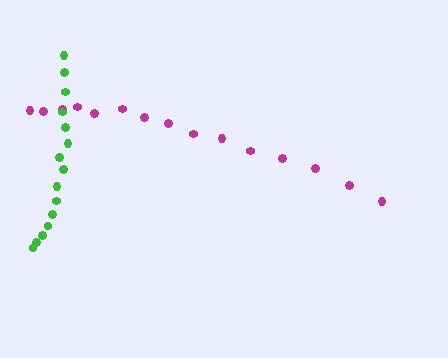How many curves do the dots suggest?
There are 2 distinct paths.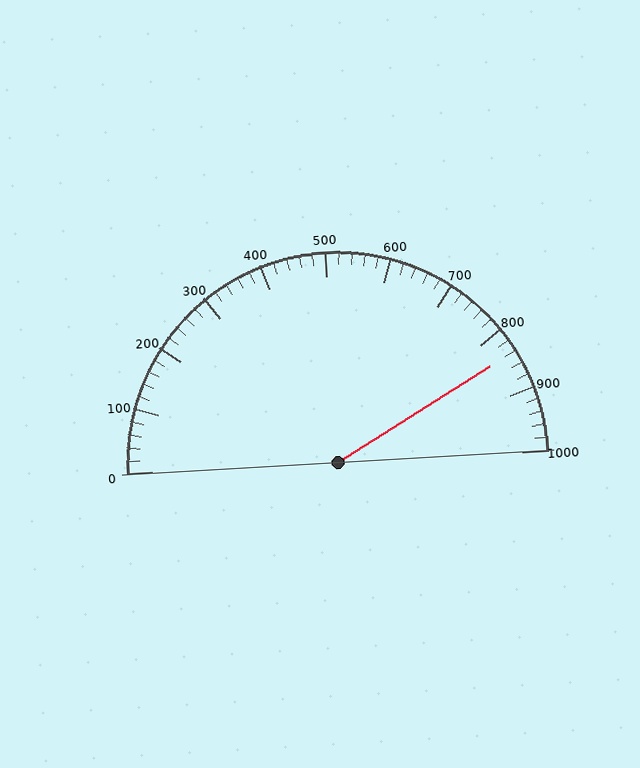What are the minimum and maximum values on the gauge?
The gauge ranges from 0 to 1000.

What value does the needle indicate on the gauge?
The needle indicates approximately 840.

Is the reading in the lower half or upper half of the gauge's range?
The reading is in the upper half of the range (0 to 1000).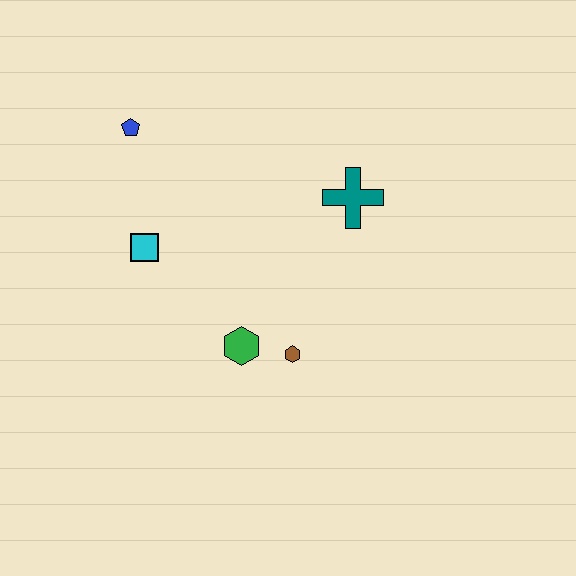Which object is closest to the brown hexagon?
The green hexagon is closest to the brown hexagon.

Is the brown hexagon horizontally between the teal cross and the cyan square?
Yes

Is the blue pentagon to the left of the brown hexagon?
Yes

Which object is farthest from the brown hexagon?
The blue pentagon is farthest from the brown hexagon.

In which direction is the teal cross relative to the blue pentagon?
The teal cross is to the right of the blue pentagon.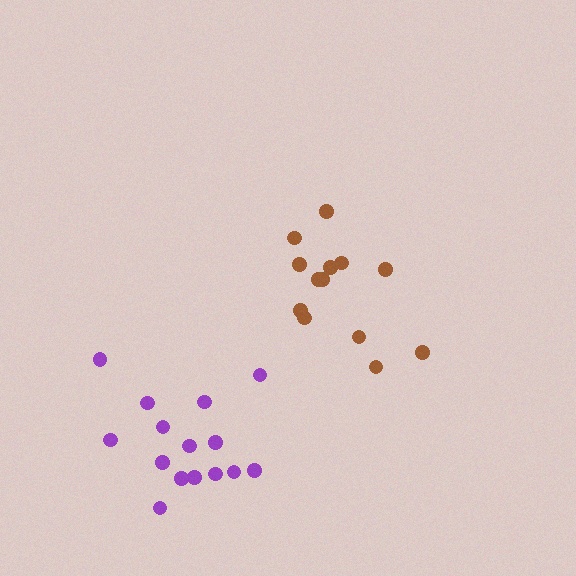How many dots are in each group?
Group 1: 13 dots, Group 2: 15 dots (28 total).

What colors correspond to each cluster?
The clusters are colored: brown, purple.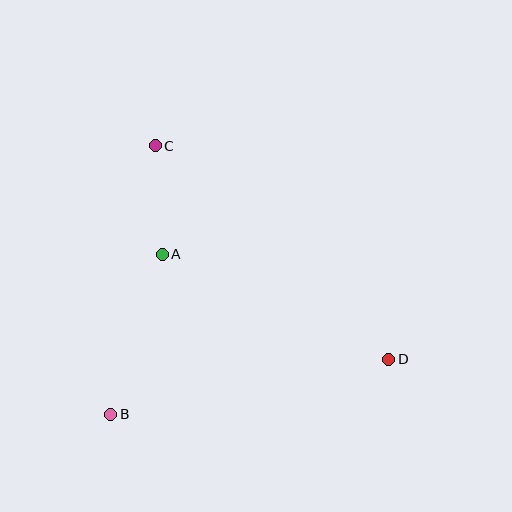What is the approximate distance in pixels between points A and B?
The distance between A and B is approximately 168 pixels.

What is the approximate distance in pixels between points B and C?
The distance between B and C is approximately 272 pixels.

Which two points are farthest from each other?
Points C and D are farthest from each other.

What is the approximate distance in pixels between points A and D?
The distance between A and D is approximately 250 pixels.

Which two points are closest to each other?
Points A and C are closest to each other.